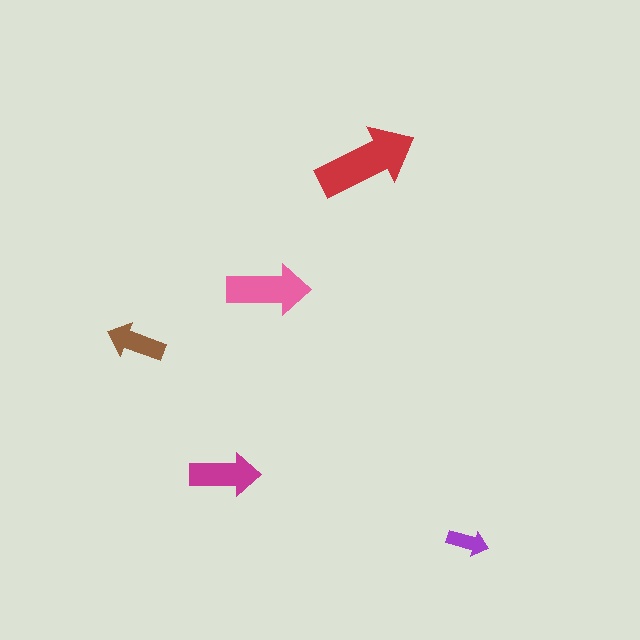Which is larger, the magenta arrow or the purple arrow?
The magenta one.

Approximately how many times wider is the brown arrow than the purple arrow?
About 1.5 times wider.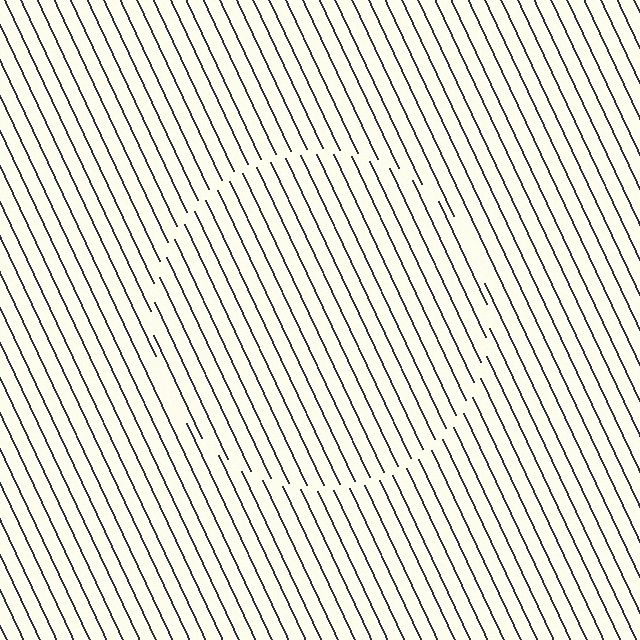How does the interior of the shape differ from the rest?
The interior of the shape contains the same grating, shifted by half a period — the contour is defined by the phase discontinuity where line-ends from the inner and outer gratings abut.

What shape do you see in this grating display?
An illusory circle. The interior of the shape contains the same grating, shifted by half a period — the contour is defined by the phase discontinuity where line-ends from the inner and outer gratings abut.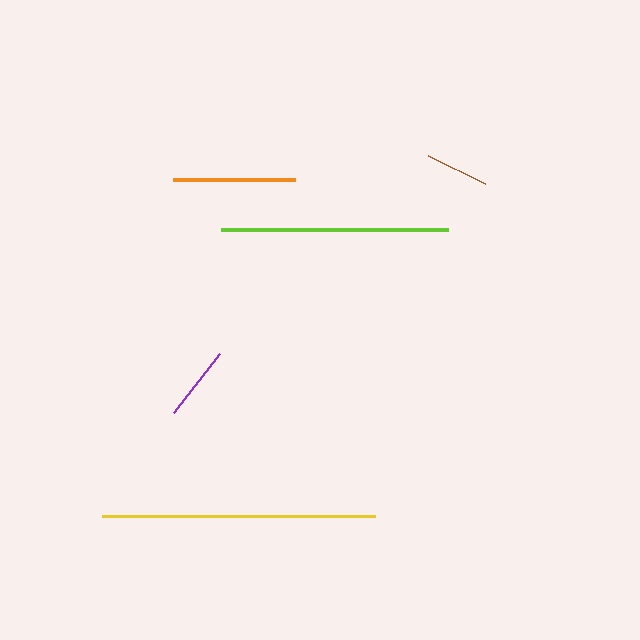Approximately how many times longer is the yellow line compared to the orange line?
The yellow line is approximately 2.2 times the length of the orange line.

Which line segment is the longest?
The yellow line is the longest at approximately 273 pixels.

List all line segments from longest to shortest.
From longest to shortest: yellow, lime, orange, purple, brown.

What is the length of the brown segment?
The brown segment is approximately 63 pixels long.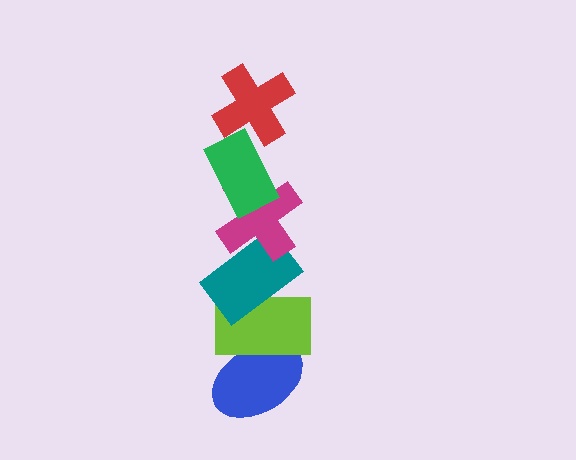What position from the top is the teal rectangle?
The teal rectangle is 4th from the top.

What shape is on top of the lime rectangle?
The teal rectangle is on top of the lime rectangle.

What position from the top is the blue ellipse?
The blue ellipse is 6th from the top.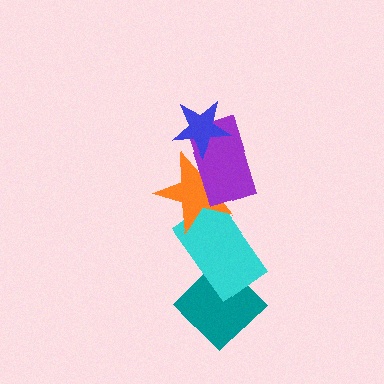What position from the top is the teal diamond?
The teal diamond is 5th from the top.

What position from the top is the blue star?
The blue star is 1st from the top.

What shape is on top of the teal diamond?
The cyan rectangle is on top of the teal diamond.